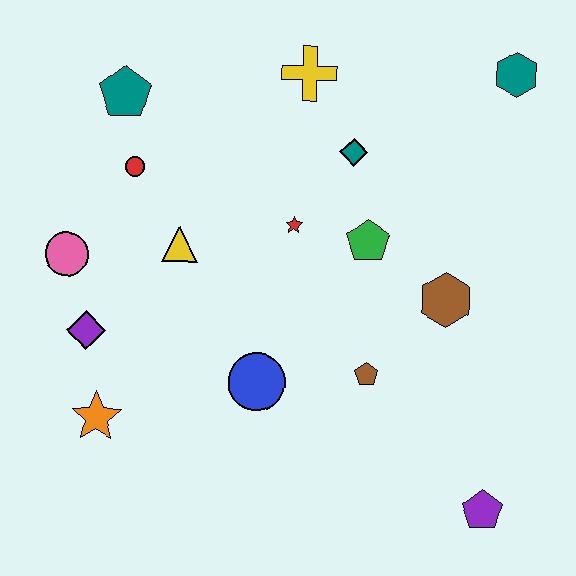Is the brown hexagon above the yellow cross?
No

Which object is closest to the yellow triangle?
The red circle is closest to the yellow triangle.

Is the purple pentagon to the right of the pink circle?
Yes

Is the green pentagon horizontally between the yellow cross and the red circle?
No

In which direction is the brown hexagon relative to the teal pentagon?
The brown hexagon is to the right of the teal pentagon.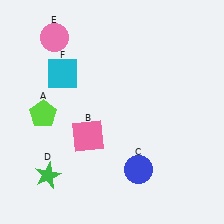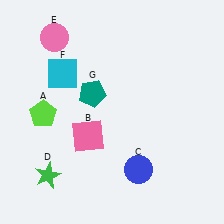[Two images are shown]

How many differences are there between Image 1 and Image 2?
There is 1 difference between the two images.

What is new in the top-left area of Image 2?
A teal pentagon (G) was added in the top-left area of Image 2.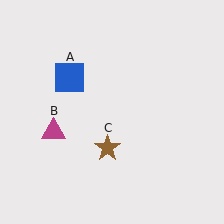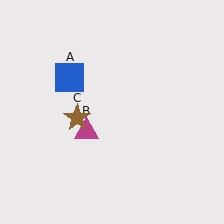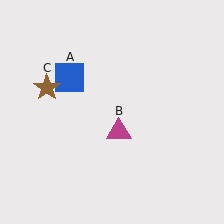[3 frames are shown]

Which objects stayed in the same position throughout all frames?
Blue square (object A) remained stationary.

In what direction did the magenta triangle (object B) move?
The magenta triangle (object B) moved right.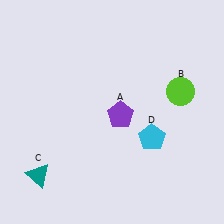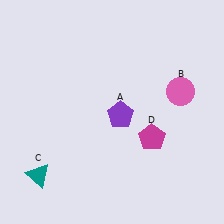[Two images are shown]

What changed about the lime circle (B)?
In Image 1, B is lime. In Image 2, it changed to pink.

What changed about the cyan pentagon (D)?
In Image 1, D is cyan. In Image 2, it changed to magenta.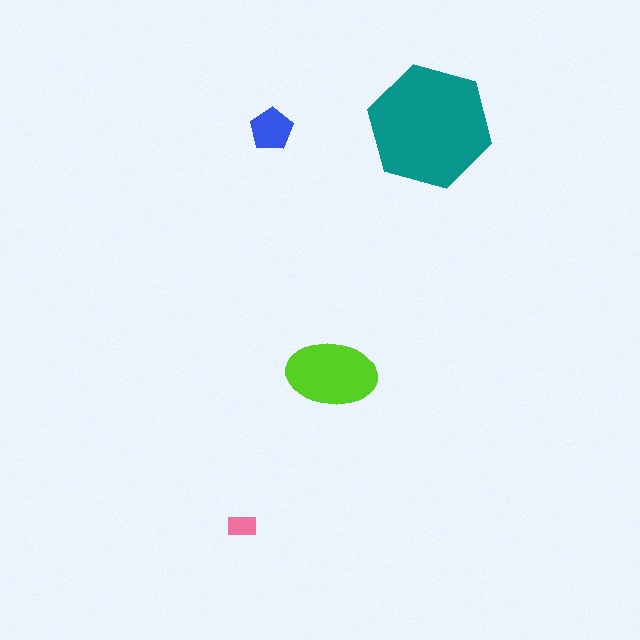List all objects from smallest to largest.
The pink rectangle, the blue pentagon, the lime ellipse, the teal hexagon.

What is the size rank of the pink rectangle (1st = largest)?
4th.